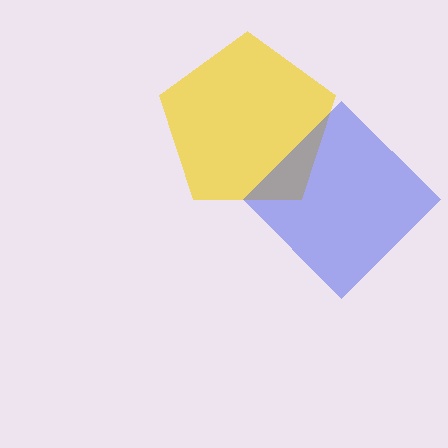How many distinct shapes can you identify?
There are 2 distinct shapes: a yellow pentagon, a blue diamond.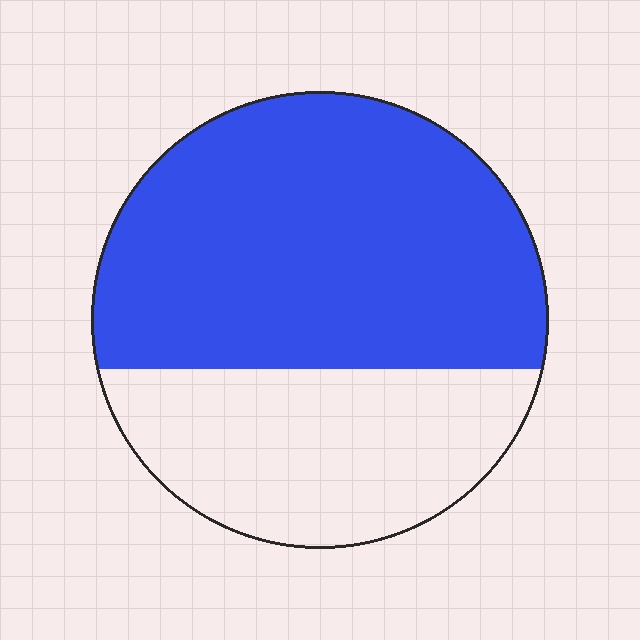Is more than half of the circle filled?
Yes.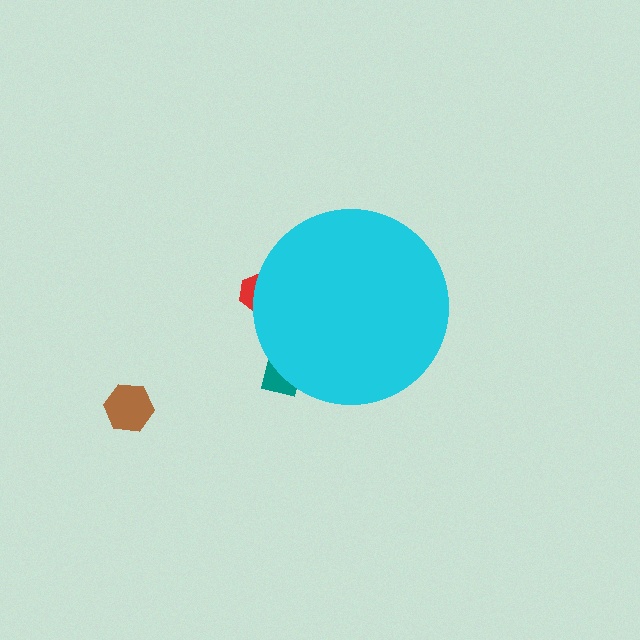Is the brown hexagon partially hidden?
No, the brown hexagon is fully visible.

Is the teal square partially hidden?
Yes, the teal square is partially hidden behind the cyan circle.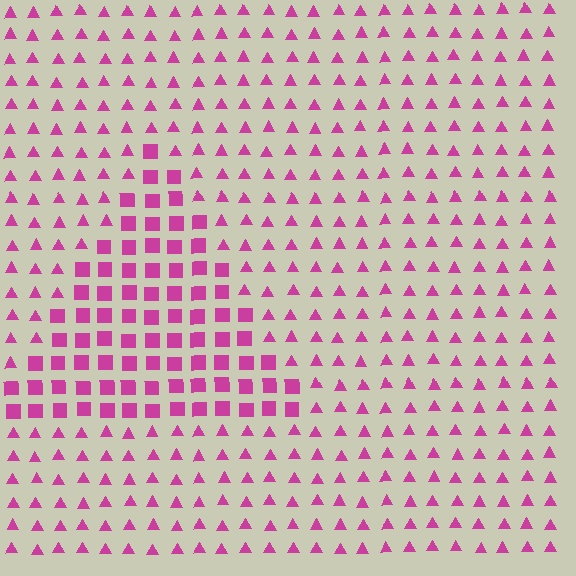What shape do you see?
I see a triangle.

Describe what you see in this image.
The image is filled with small magenta elements arranged in a uniform grid. A triangle-shaped region contains squares, while the surrounding area contains triangles. The boundary is defined purely by the change in element shape.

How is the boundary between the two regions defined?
The boundary is defined by a change in element shape: squares inside vs. triangles outside. All elements share the same color and spacing.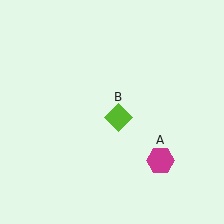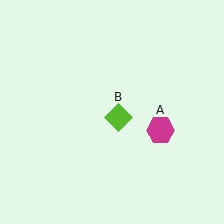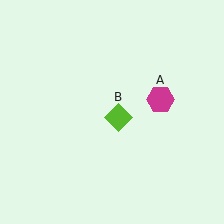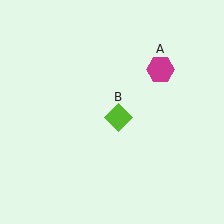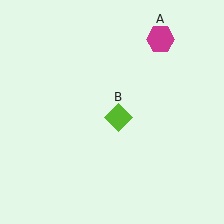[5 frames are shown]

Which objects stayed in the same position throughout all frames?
Lime diamond (object B) remained stationary.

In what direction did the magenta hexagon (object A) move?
The magenta hexagon (object A) moved up.